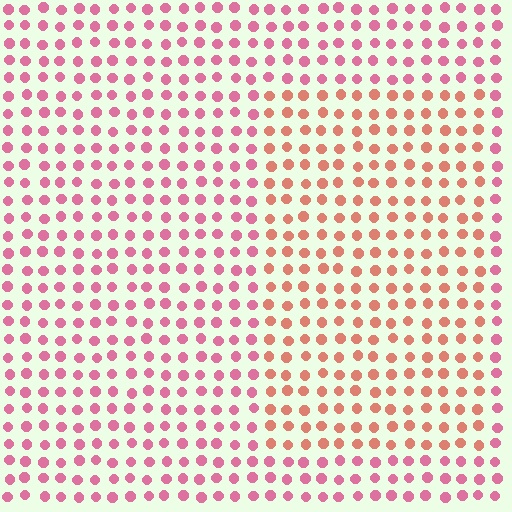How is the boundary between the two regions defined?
The boundary is defined purely by a slight shift in hue (about 34 degrees). Spacing, size, and orientation are identical on both sides.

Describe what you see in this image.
The image is filled with small pink elements in a uniform arrangement. A rectangle-shaped region is visible where the elements are tinted to a slightly different hue, forming a subtle color boundary.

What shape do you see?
I see a rectangle.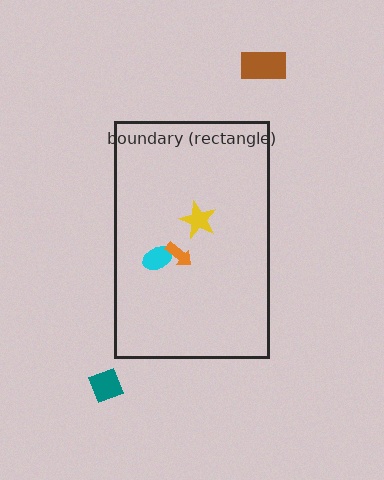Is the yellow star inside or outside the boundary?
Inside.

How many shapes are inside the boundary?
3 inside, 2 outside.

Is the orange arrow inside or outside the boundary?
Inside.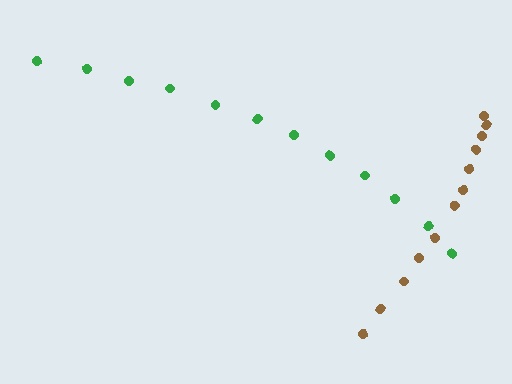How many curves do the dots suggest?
There are 2 distinct paths.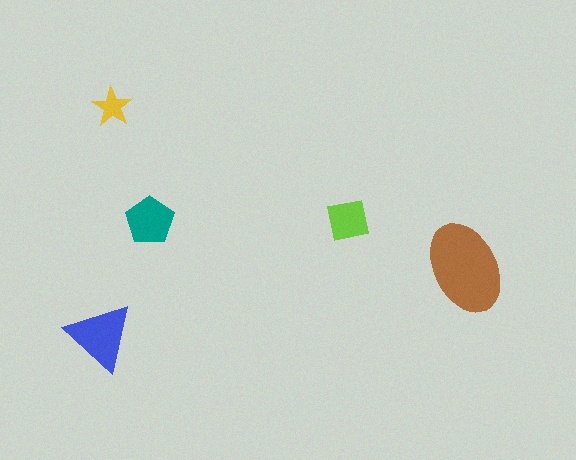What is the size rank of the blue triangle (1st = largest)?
2nd.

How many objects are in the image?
There are 5 objects in the image.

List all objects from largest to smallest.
The brown ellipse, the blue triangle, the teal pentagon, the lime square, the yellow star.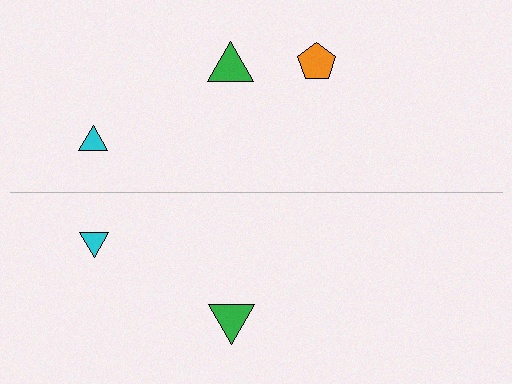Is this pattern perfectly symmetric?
No, the pattern is not perfectly symmetric. A orange pentagon is missing from the bottom side.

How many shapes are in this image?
There are 5 shapes in this image.